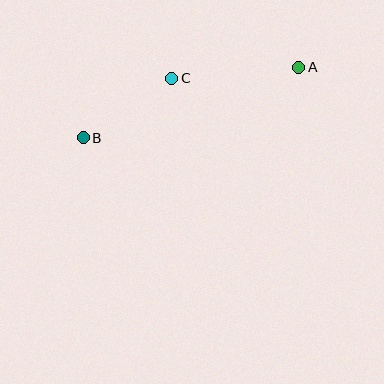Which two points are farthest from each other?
Points A and B are farthest from each other.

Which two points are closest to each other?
Points B and C are closest to each other.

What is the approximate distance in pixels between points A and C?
The distance between A and C is approximately 128 pixels.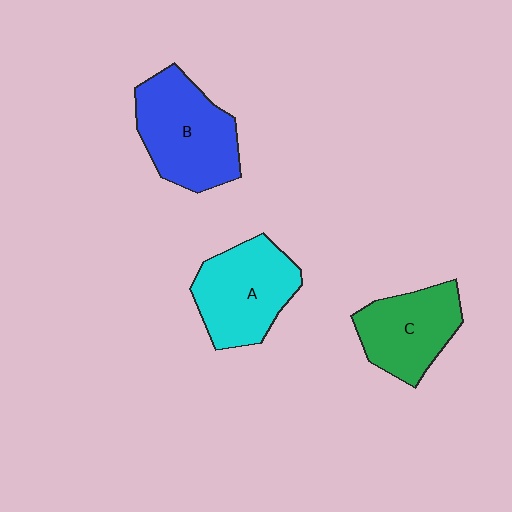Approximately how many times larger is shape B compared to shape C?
Approximately 1.3 times.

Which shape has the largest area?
Shape B (blue).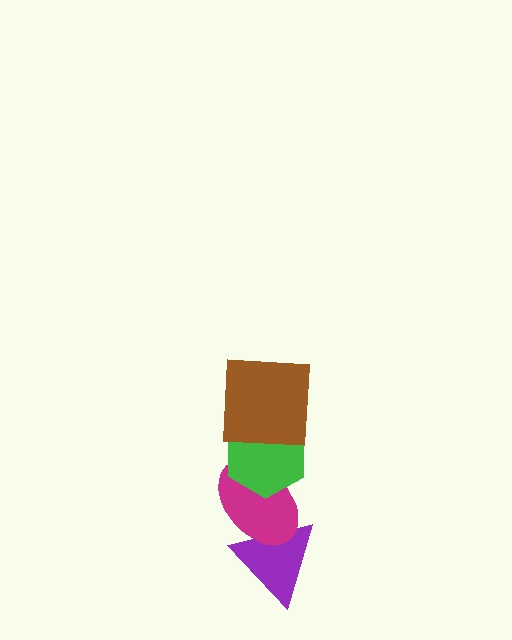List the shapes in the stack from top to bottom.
From top to bottom: the brown square, the green hexagon, the magenta ellipse, the purple triangle.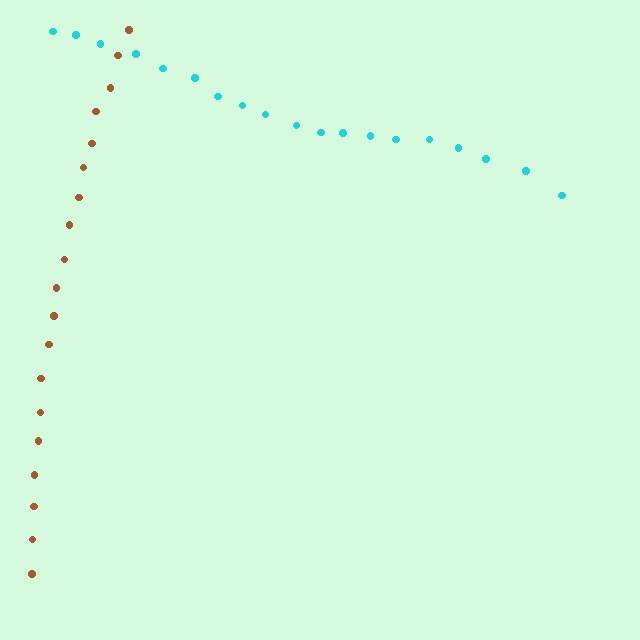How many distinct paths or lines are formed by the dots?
There are 2 distinct paths.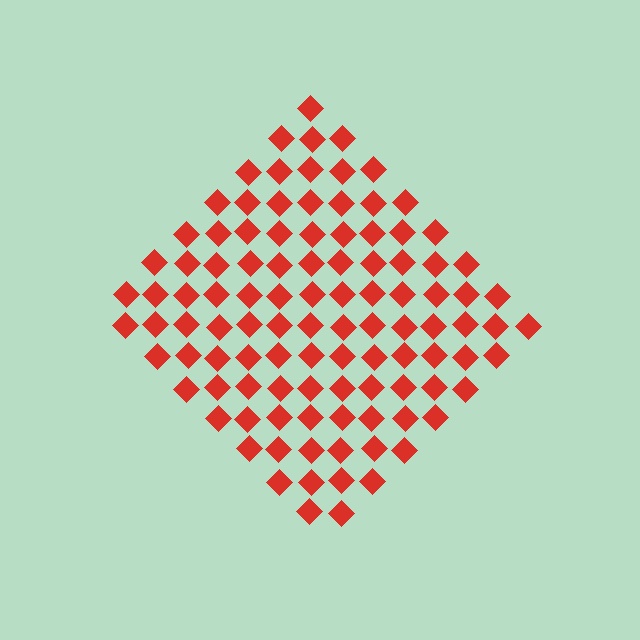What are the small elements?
The small elements are diamonds.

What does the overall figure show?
The overall figure shows a diamond.